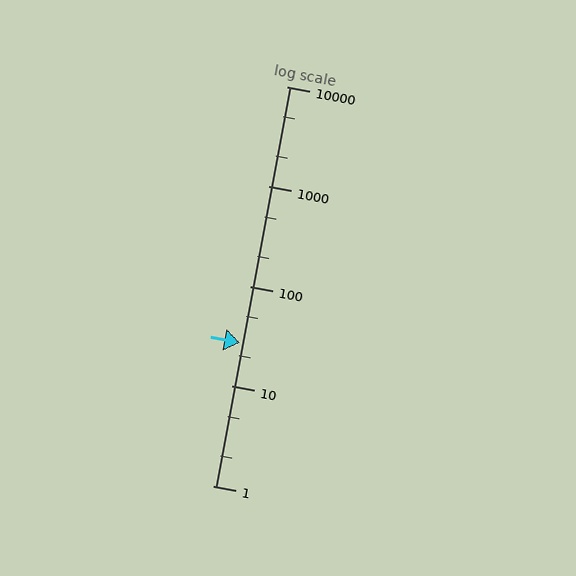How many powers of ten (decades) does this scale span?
The scale spans 4 decades, from 1 to 10000.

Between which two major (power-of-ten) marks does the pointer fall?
The pointer is between 10 and 100.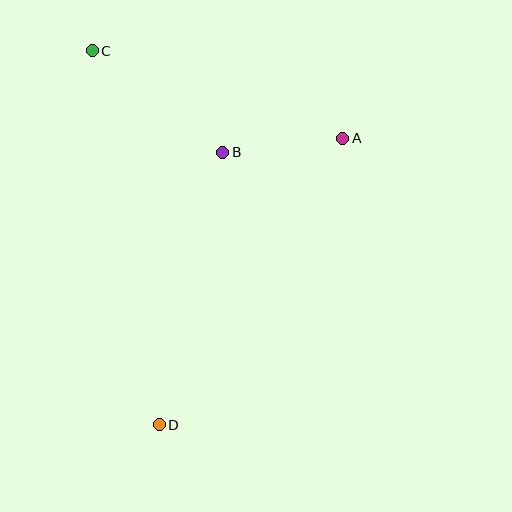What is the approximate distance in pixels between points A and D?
The distance between A and D is approximately 341 pixels.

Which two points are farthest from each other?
Points C and D are farthest from each other.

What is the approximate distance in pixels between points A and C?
The distance between A and C is approximately 265 pixels.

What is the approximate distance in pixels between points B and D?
The distance between B and D is approximately 280 pixels.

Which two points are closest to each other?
Points A and B are closest to each other.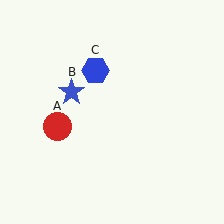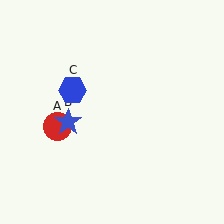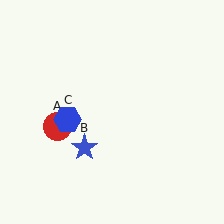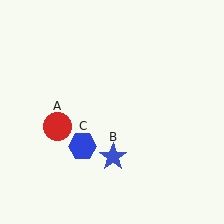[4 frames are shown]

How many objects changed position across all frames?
2 objects changed position: blue star (object B), blue hexagon (object C).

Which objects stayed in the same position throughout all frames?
Red circle (object A) remained stationary.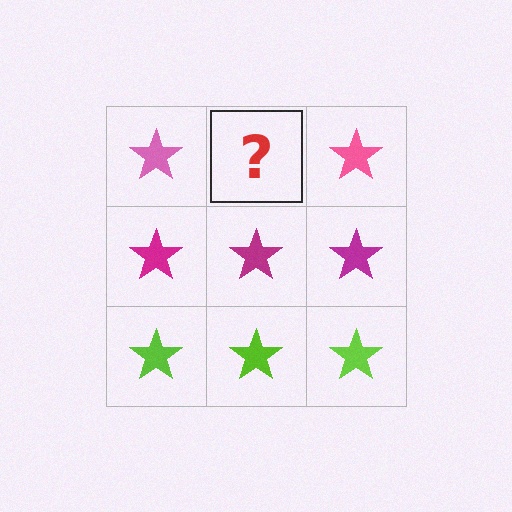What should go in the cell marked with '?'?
The missing cell should contain a pink star.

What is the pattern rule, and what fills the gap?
The rule is that each row has a consistent color. The gap should be filled with a pink star.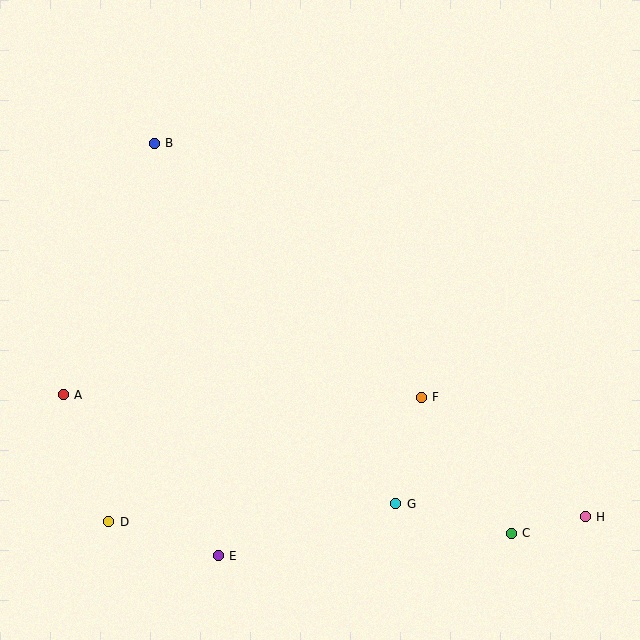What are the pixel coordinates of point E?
Point E is at (218, 556).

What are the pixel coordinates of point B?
Point B is at (154, 143).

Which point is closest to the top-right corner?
Point F is closest to the top-right corner.